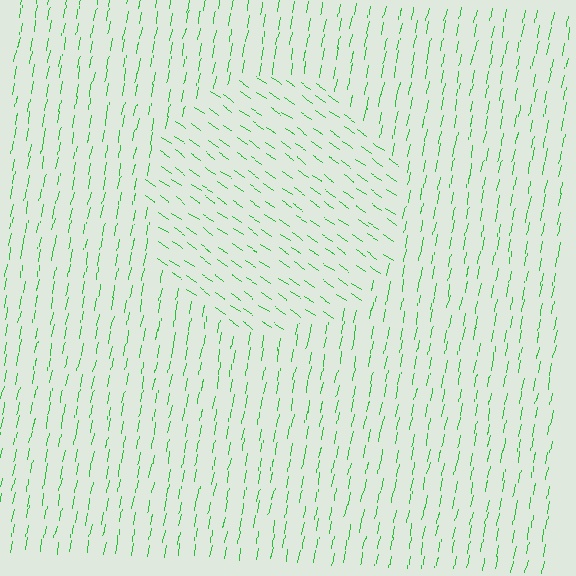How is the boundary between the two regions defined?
The boundary is defined purely by a change in line orientation (approximately 66 degrees difference). All lines are the same color and thickness.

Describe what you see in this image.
The image is filled with small green line segments. A circle region in the image has lines oriented differently from the surrounding lines, creating a visible texture boundary.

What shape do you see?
I see a circle.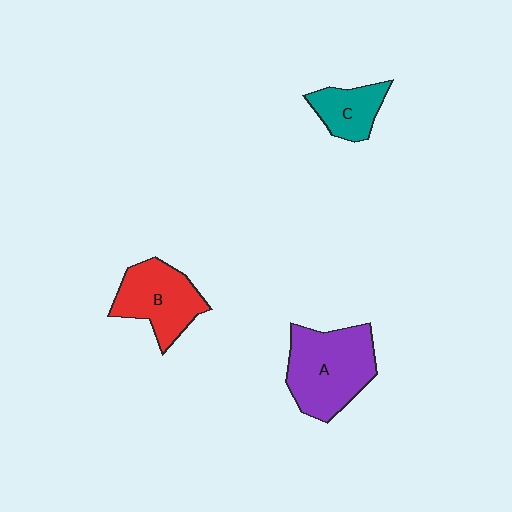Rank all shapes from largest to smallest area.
From largest to smallest: A (purple), B (red), C (teal).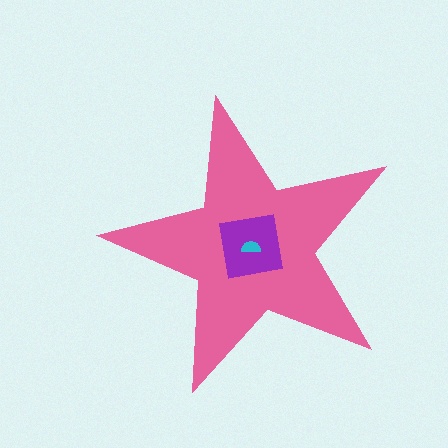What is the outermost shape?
The pink star.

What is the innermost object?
The cyan semicircle.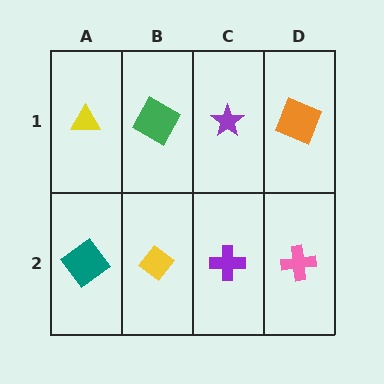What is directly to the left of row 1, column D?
A purple star.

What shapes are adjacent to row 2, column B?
A green square (row 1, column B), a teal diamond (row 2, column A), a purple cross (row 2, column C).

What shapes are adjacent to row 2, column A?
A yellow triangle (row 1, column A), a yellow diamond (row 2, column B).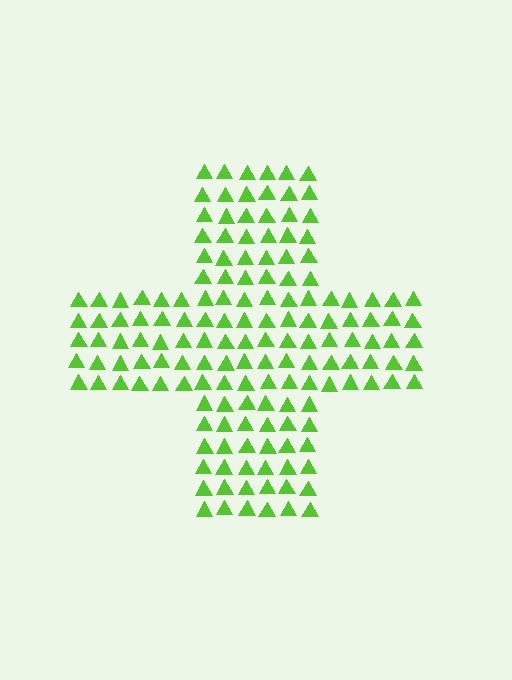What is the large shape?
The large shape is a cross.